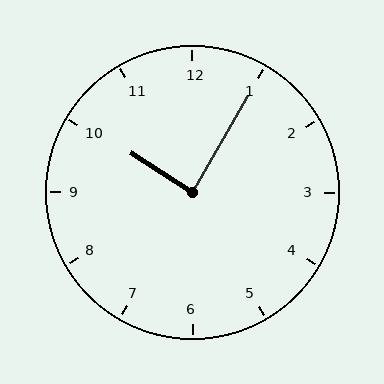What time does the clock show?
10:05.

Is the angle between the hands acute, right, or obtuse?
It is right.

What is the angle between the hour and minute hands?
Approximately 88 degrees.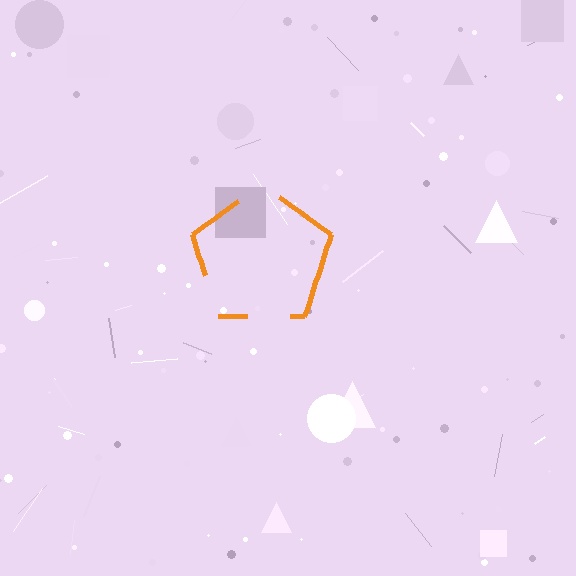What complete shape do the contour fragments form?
The contour fragments form a pentagon.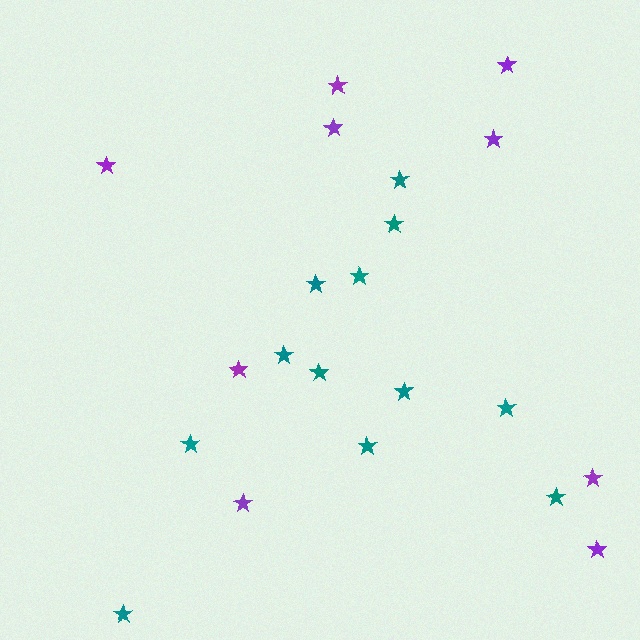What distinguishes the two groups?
There are 2 groups: one group of purple stars (9) and one group of teal stars (12).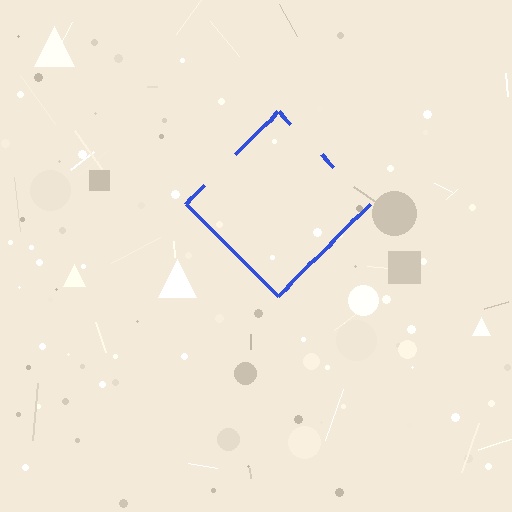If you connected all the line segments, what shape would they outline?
They would outline a diamond.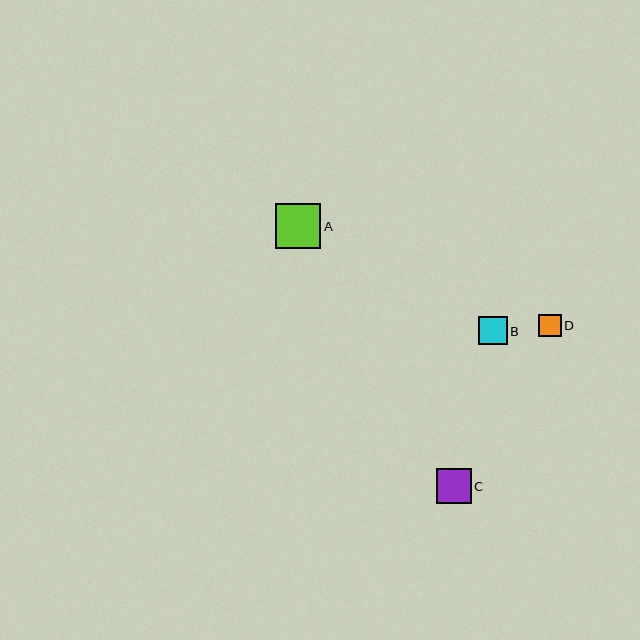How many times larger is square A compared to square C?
Square A is approximately 1.3 times the size of square C.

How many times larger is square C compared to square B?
Square C is approximately 1.2 times the size of square B.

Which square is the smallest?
Square D is the smallest with a size of approximately 22 pixels.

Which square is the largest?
Square A is the largest with a size of approximately 45 pixels.